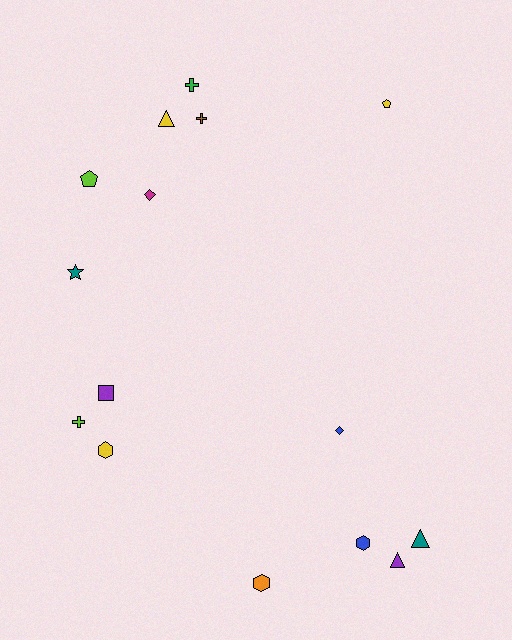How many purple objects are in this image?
There are 2 purple objects.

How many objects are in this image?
There are 15 objects.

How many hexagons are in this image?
There are 3 hexagons.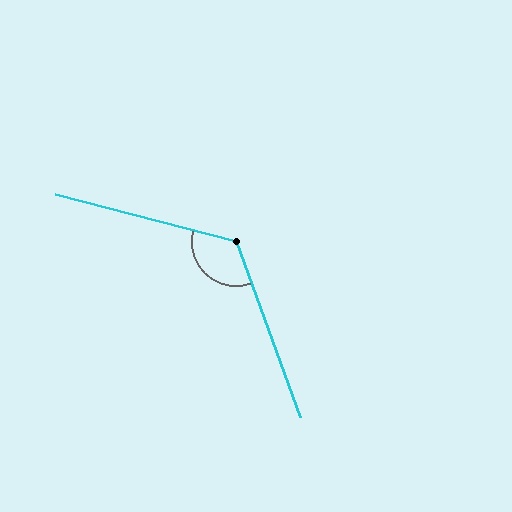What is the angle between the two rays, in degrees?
Approximately 125 degrees.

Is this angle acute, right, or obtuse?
It is obtuse.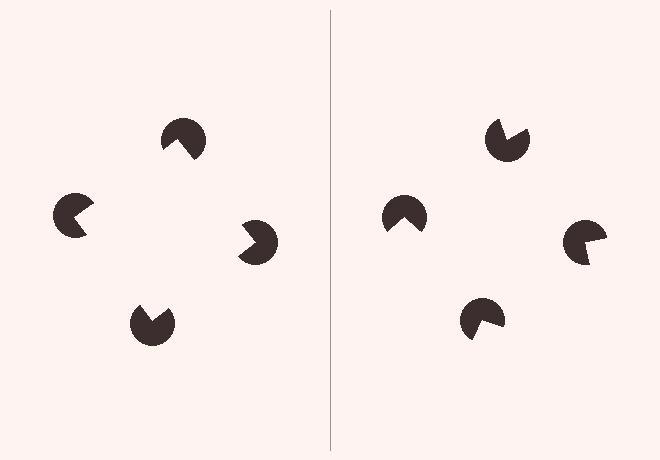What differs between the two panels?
The pac-man discs are positioned identically on both sides; only the wedge orientations differ. On the left they align to a square; on the right they are misaligned.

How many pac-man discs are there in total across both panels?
8 — 4 on each side.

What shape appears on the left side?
An illusory square.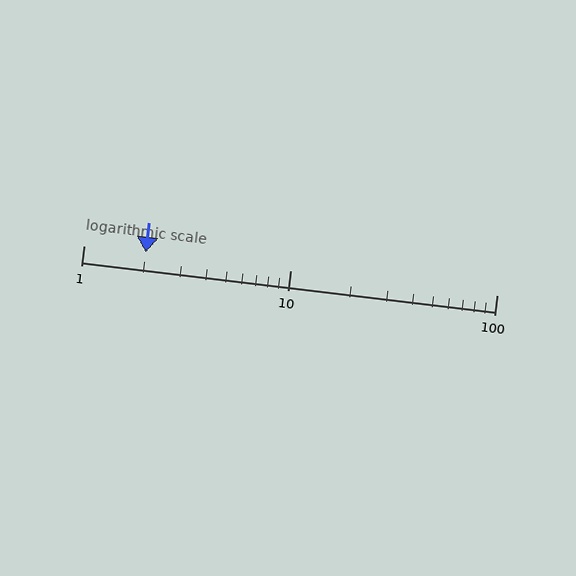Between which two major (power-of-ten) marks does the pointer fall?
The pointer is between 1 and 10.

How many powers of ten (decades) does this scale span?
The scale spans 2 decades, from 1 to 100.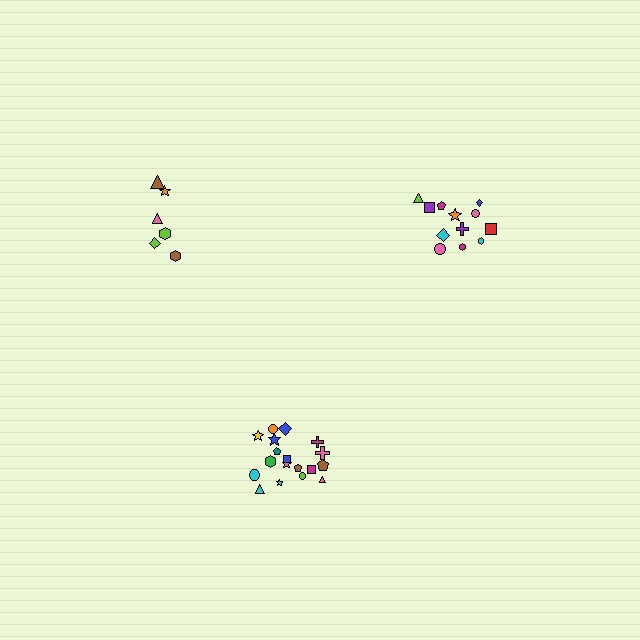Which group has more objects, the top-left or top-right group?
The top-right group.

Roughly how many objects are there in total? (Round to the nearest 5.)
Roughly 35 objects in total.